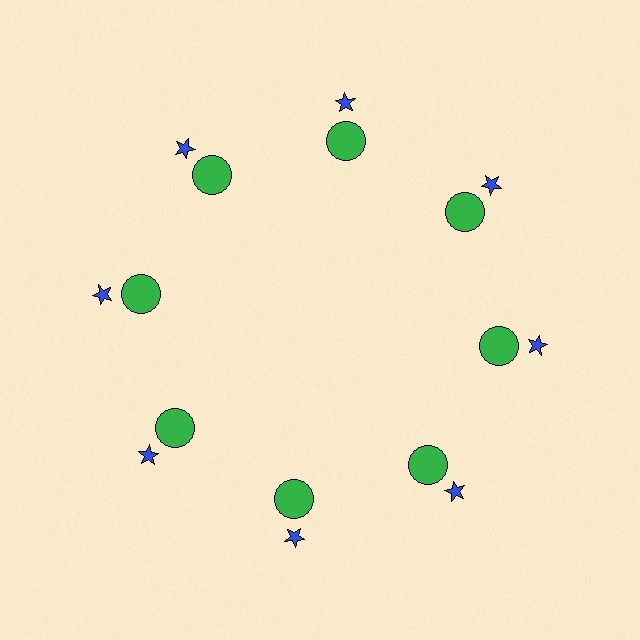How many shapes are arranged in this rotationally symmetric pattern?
There are 16 shapes, arranged in 8 groups of 2.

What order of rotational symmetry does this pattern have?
This pattern has 8-fold rotational symmetry.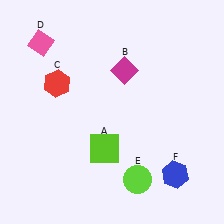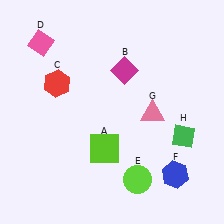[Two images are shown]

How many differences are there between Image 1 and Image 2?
There are 2 differences between the two images.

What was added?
A pink triangle (G), a green diamond (H) were added in Image 2.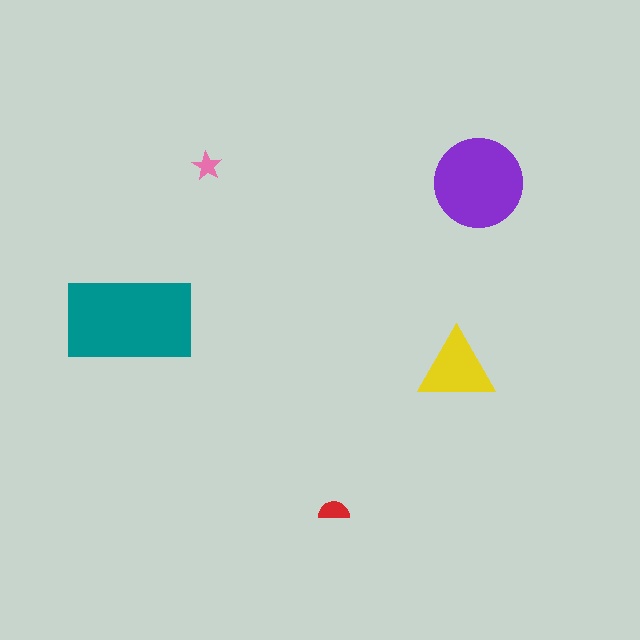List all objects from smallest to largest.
The pink star, the red semicircle, the yellow triangle, the purple circle, the teal rectangle.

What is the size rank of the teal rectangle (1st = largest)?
1st.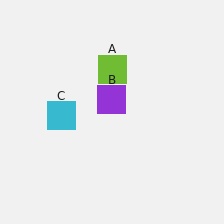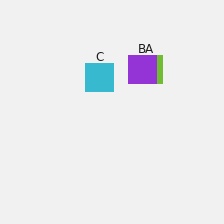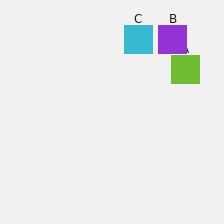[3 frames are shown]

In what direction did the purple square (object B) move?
The purple square (object B) moved up and to the right.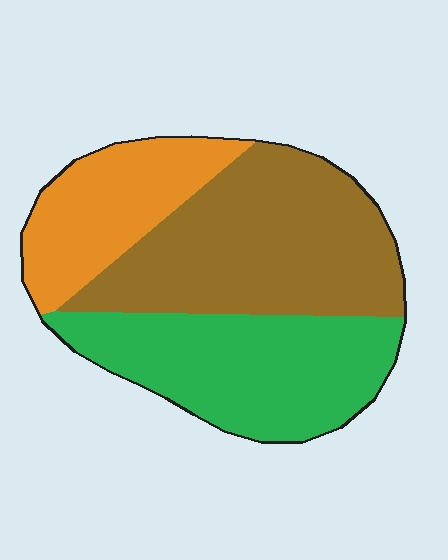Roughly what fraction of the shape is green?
Green takes up about one third (1/3) of the shape.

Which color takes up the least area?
Orange, at roughly 20%.